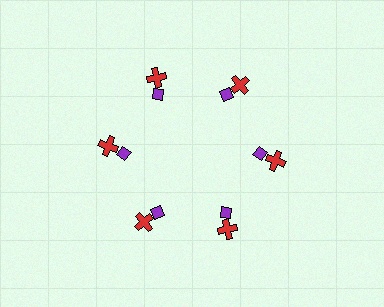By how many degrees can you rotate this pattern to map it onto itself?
The pattern maps onto itself every 60 degrees of rotation.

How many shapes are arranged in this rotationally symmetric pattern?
There are 12 shapes, arranged in 6 groups of 2.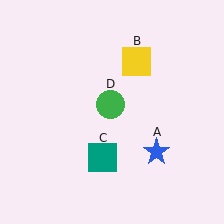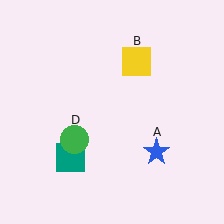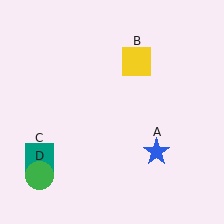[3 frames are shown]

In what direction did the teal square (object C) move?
The teal square (object C) moved left.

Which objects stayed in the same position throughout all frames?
Blue star (object A) and yellow square (object B) remained stationary.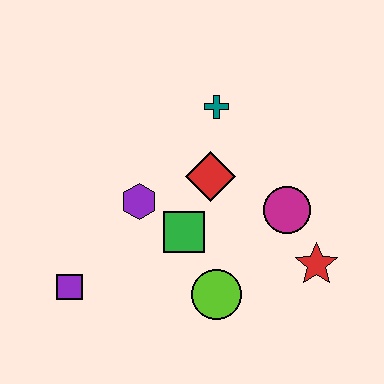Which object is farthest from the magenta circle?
The purple square is farthest from the magenta circle.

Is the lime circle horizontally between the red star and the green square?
Yes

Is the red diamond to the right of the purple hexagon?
Yes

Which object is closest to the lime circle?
The green square is closest to the lime circle.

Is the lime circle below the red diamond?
Yes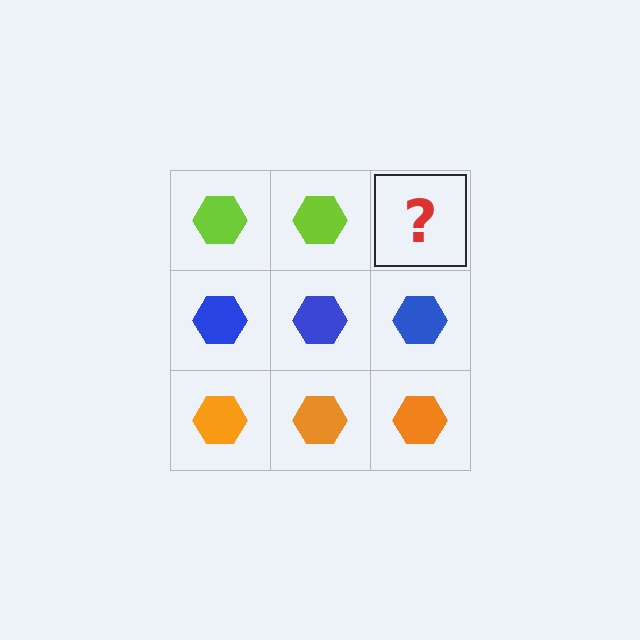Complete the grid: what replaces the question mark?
The question mark should be replaced with a lime hexagon.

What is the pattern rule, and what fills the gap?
The rule is that each row has a consistent color. The gap should be filled with a lime hexagon.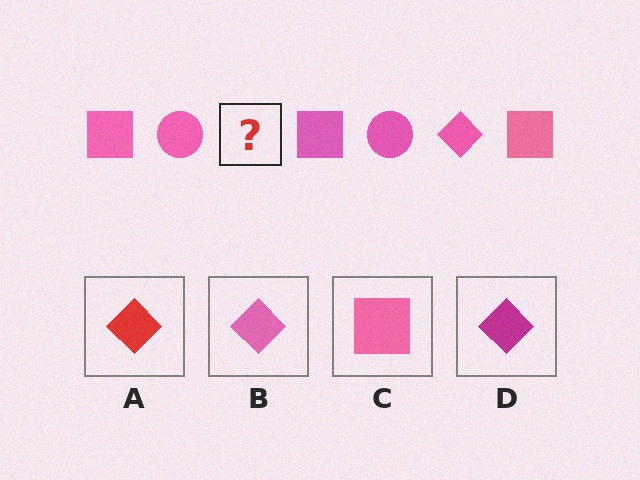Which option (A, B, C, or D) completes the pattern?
B.